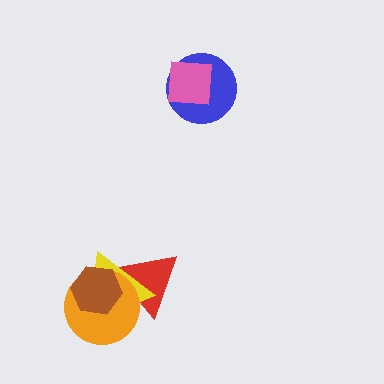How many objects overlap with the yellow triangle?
3 objects overlap with the yellow triangle.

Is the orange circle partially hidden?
Yes, it is partially covered by another shape.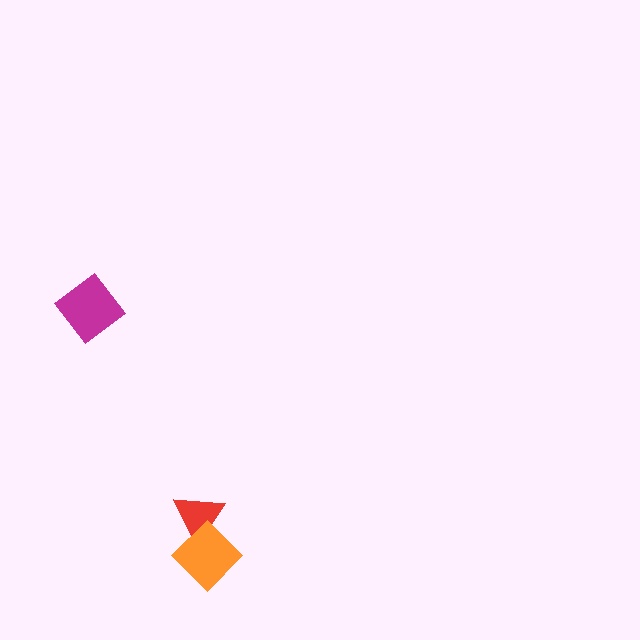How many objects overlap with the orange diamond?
1 object overlaps with the orange diamond.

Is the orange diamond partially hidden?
No, no other shape covers it.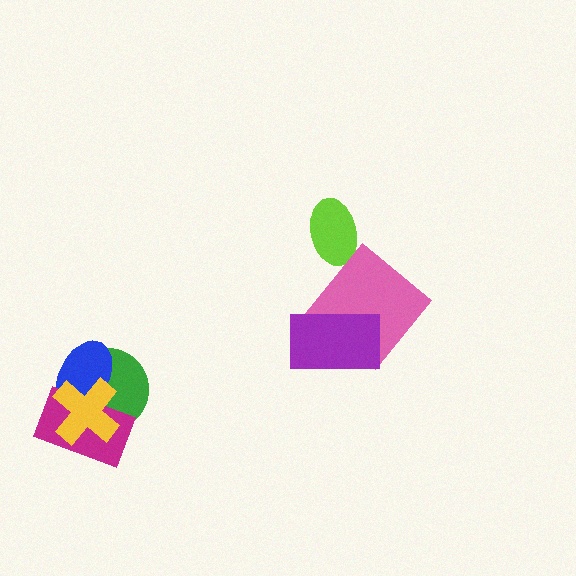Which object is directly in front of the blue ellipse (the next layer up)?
The magenta rectangle is directly in front of the blue ellipse.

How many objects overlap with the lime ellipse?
0 objects overlap with the lime ellipse.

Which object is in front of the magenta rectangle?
The yellow cross is in front of the magenta rectangle.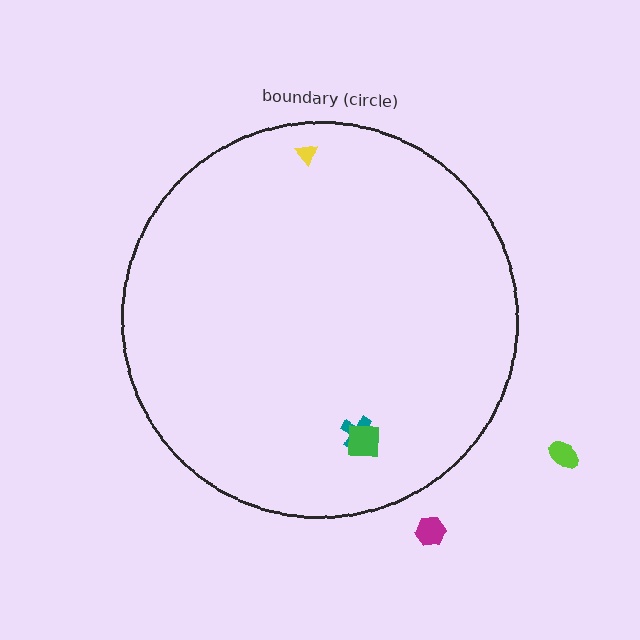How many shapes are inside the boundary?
3 inside, 2 outside.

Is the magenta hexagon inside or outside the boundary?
Outside.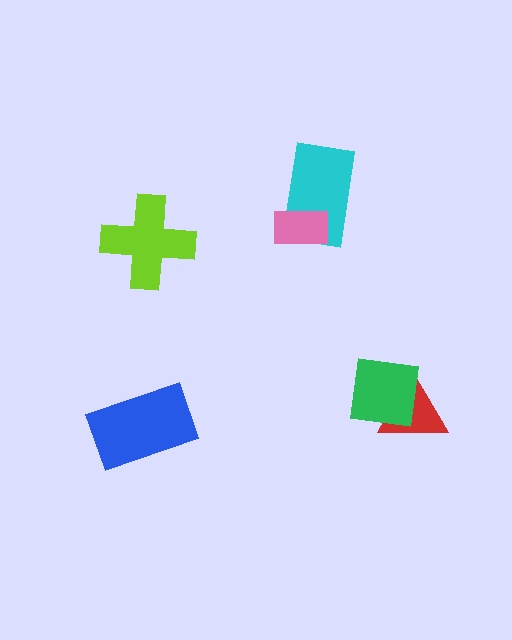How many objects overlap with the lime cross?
0 objects overlap with the lime cross.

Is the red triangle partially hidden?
Yes, it is partially covered by another shape.